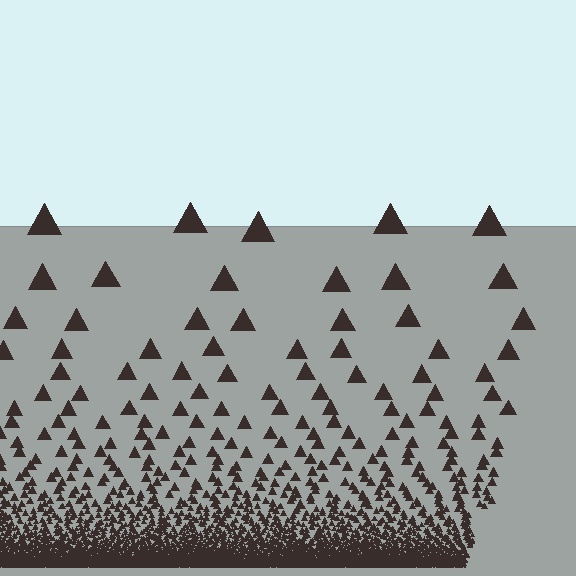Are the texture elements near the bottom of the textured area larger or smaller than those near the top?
Smaller. The gradient is inverted — elements near the bottom are smaller and denser.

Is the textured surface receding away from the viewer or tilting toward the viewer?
The surface appears to tilt toward the viewer. Texture elements get larger and sparser toward the top.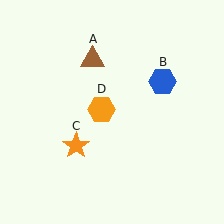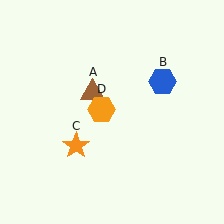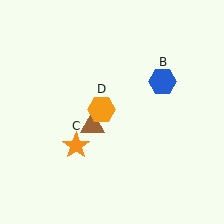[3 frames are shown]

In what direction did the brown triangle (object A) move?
The brown triangle (object A) moved down.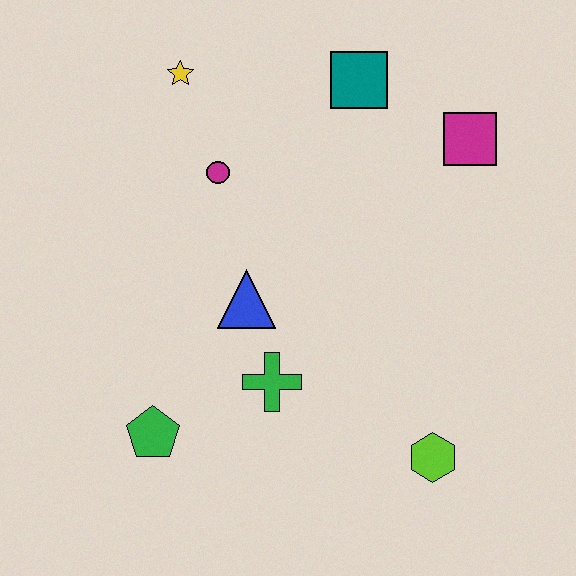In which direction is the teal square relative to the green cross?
The teal square is above the green cross.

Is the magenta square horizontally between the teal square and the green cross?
No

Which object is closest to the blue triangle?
The green cross is closest to the blue triangle.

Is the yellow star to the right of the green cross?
No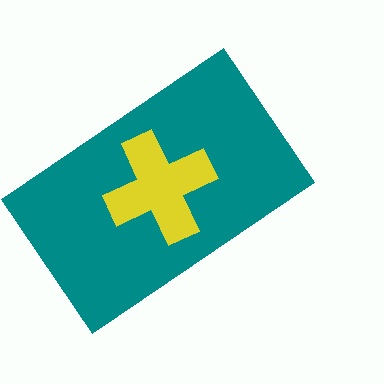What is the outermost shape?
The teal rectangle.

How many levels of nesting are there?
2.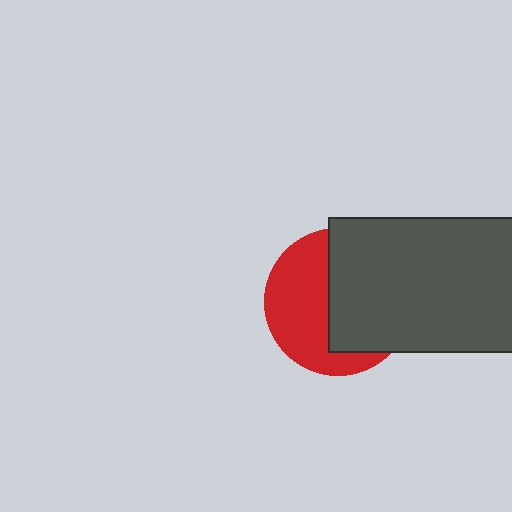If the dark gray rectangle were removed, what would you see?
You would see the complete red circle.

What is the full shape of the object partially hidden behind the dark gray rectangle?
The partially hidden object is a red circle.